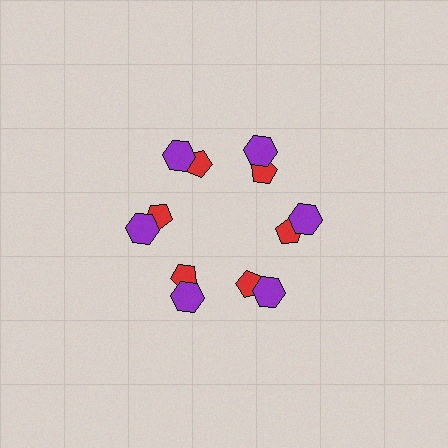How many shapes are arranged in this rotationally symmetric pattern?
There are 12 shapes, arranged in 6 groups of 2.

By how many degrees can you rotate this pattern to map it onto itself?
The pattern maps onto itself every 60 degrees of rotation.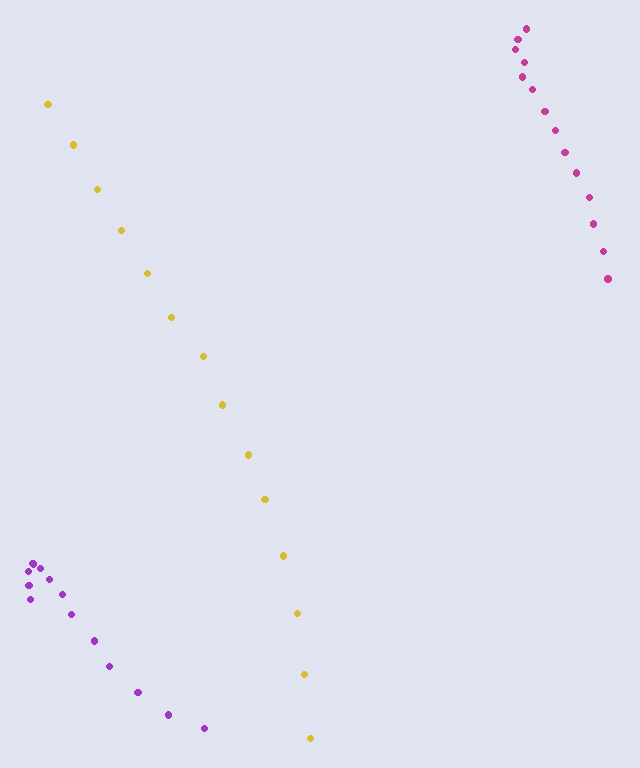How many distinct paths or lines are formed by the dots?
There are 3 distinct paths.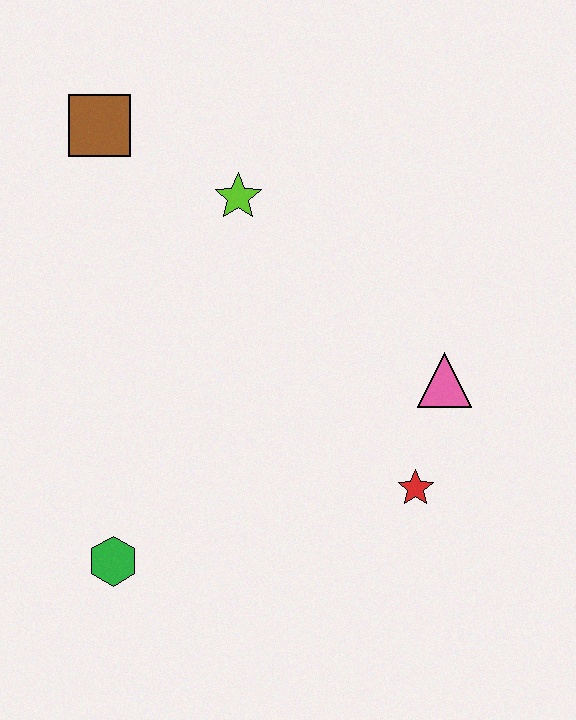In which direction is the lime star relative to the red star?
The lime star is above the red star.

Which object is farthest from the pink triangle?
The brown square is farthest from the pink triangle.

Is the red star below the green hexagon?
No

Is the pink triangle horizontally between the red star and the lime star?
No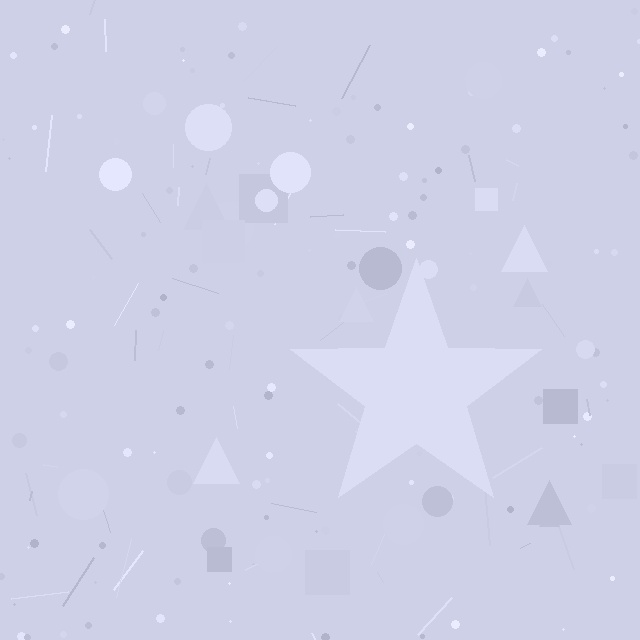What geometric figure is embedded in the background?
A star is embedded in the background.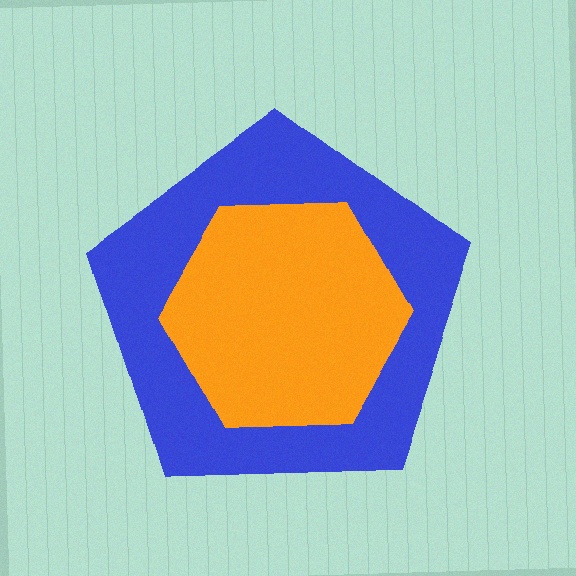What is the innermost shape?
The orange hexagon.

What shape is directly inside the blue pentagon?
The orange hexagon.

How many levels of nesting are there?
2.